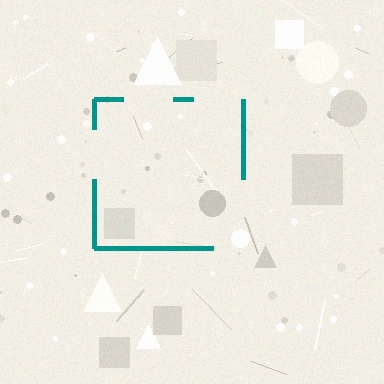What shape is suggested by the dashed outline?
The dashed outline suggests a square.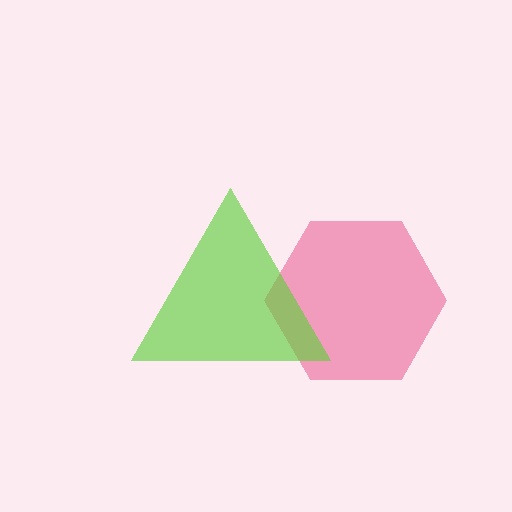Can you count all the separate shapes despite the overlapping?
Yes, there are 2 separate shapes.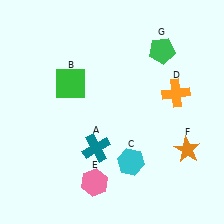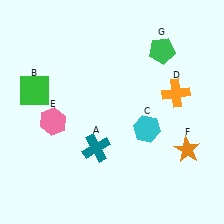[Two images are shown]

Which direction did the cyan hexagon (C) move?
The cyan hexagon (C) moved up.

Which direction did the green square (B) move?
The green square (B) moved left.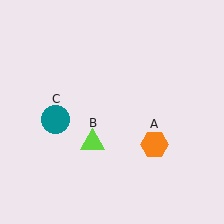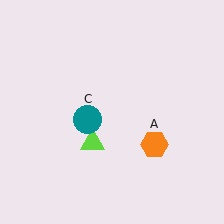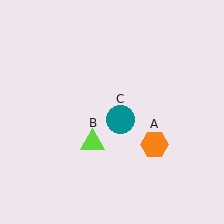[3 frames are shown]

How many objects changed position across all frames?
1 object changed position: teal circle (object C).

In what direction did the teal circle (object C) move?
The teal circle (object C) moved right.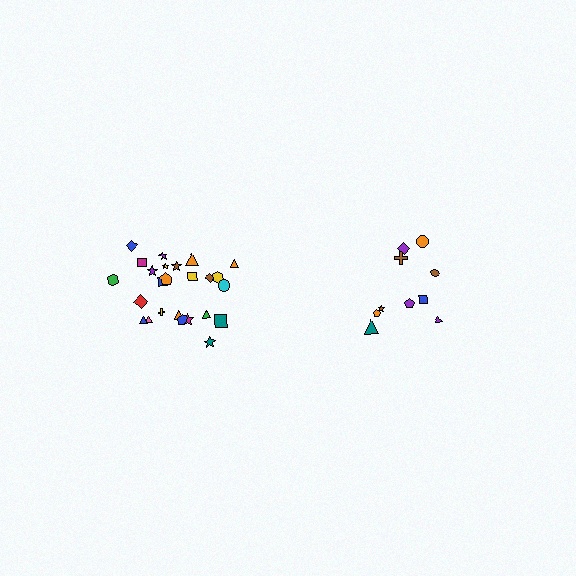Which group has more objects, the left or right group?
The left group.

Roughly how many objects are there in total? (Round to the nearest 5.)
Roughly 35 objects in total.